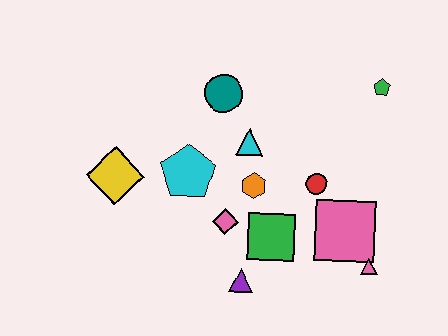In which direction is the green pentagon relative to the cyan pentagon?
The green pentagon is to the right of the cyan pentagon.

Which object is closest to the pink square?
The pink triangle is closest to the pink square.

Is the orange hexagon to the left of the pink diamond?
No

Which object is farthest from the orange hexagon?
The green pentagon is farthest from the orange hexagon.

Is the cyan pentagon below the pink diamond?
No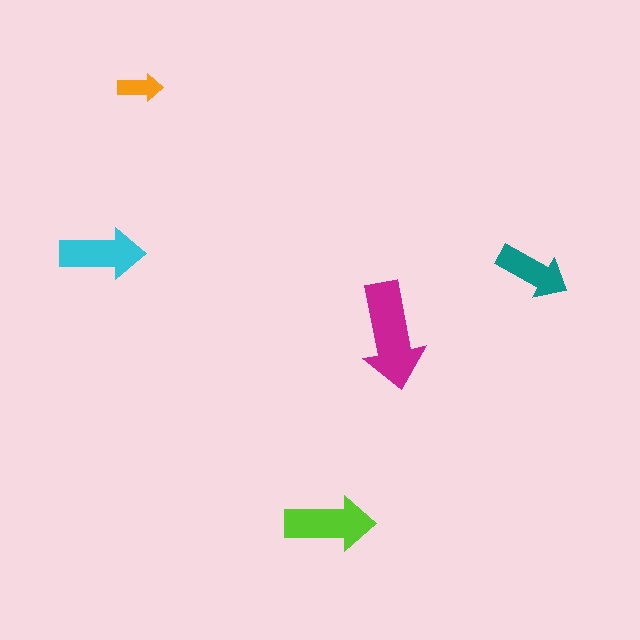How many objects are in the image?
There are 5 objects in the image.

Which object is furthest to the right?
The teal arrow is rightmost.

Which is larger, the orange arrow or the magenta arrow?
The magenta one.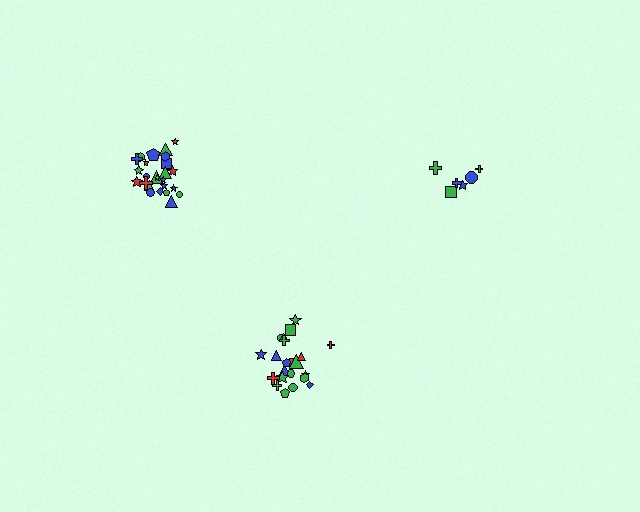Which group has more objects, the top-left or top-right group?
The top-left group.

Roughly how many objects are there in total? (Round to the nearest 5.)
Roughly 55 objects in total.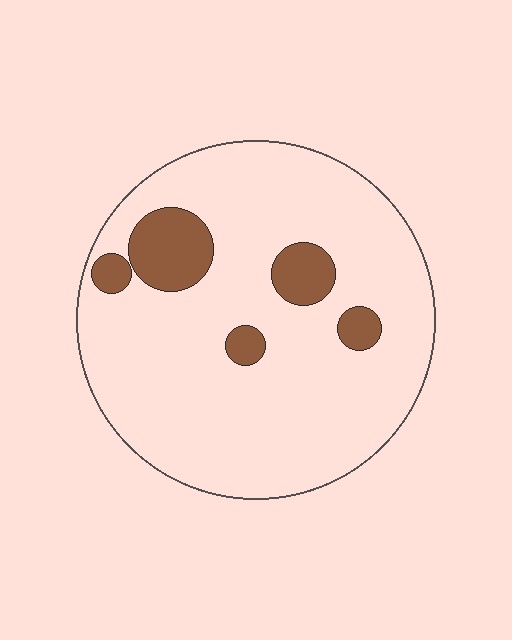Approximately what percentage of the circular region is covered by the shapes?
Approximately 15%.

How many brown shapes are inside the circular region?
5.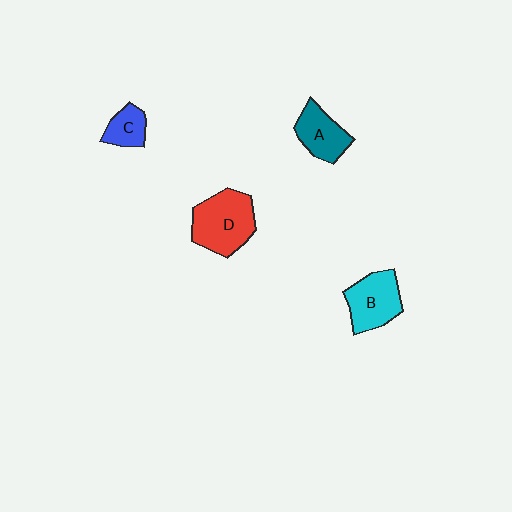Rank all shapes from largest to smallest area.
From largest to smallest: D (red), B (cyan), A (teal), C (blue).